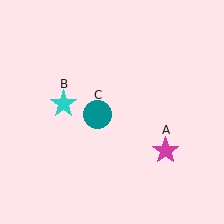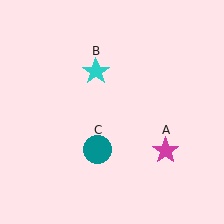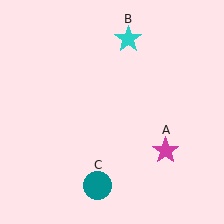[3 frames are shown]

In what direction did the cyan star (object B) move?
The cyan star (object B) moved up and to the right.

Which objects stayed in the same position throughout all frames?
Magenta star (object A) remained stationary.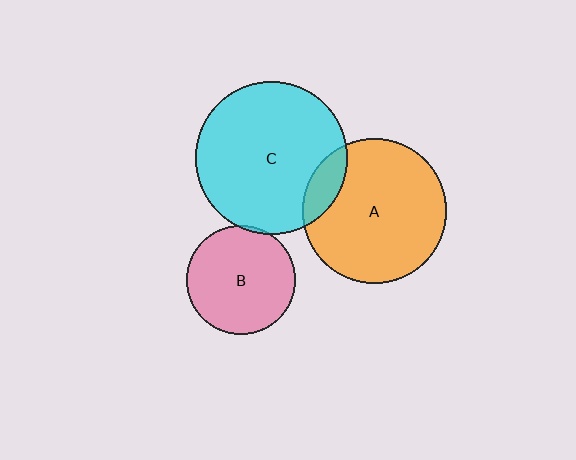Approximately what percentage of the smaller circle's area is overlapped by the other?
Approximately 5%.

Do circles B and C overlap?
Yes.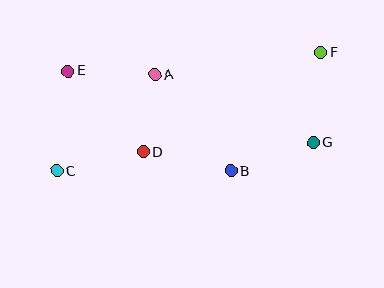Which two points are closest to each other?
Points A and D are closest to each other.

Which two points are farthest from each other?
Points C and F are farthest from each other.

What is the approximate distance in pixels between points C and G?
The distance between C and G is approximately 258 pixels.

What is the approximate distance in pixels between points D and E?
The distance between D and E is approximately 110 pixels.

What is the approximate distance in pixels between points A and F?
The distance between A and F is approximately 168 pixels.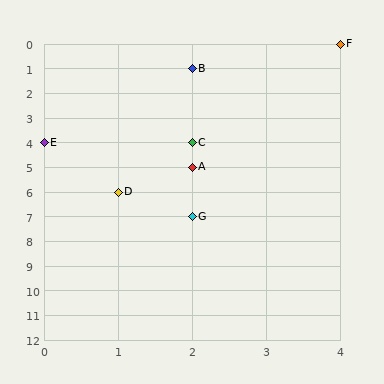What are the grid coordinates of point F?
Point F is at grid coordinates (4, 0).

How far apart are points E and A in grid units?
Points E and A are 2 columns and 1 row apart (about 2.2 grid units diagonally).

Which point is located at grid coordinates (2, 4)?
Point C is at (2, 4).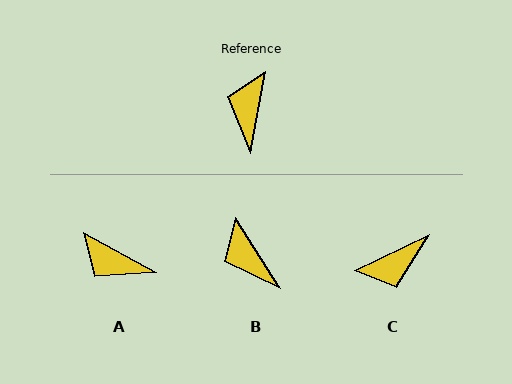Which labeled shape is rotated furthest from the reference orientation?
C, about 126 degrees away.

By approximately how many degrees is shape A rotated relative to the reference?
Approximately 71 degrees counter-clockwise.